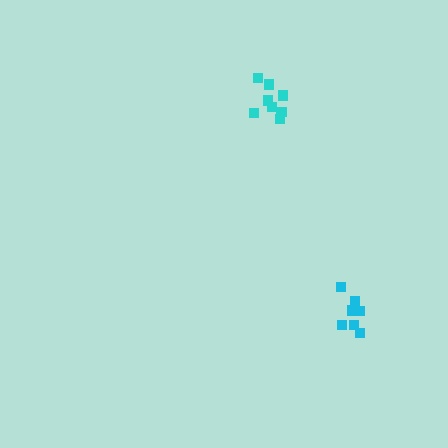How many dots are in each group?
Group 1: 8 dots, Group 2: 7 dots (15 total).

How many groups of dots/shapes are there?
There are 2 groups.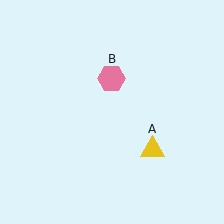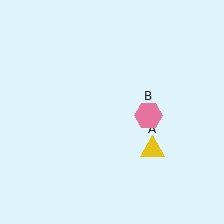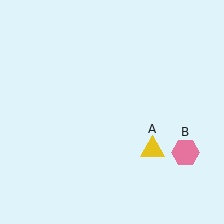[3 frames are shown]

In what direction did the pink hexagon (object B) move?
The pink hexagon (object B) moved down and to the right.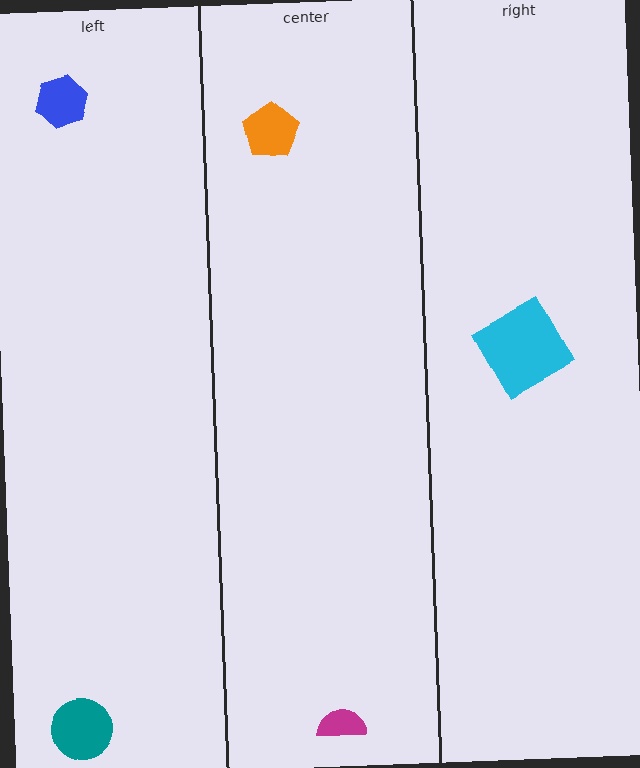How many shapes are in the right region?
1.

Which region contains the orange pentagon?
The center region.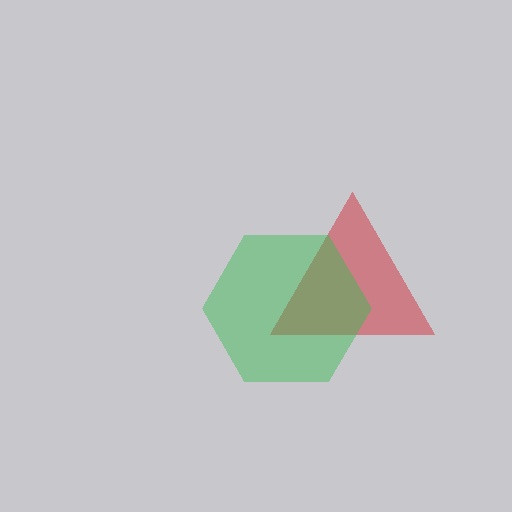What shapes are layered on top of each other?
The layered shapes are: a red triangle, a green hexagon.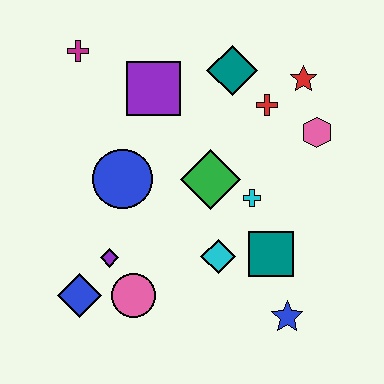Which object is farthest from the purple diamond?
The red star is farthest from the purple diamond.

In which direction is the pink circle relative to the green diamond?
The pink circle is below the green diamond.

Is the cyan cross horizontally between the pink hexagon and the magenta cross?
Yes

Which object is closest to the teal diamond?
The red cross is closest to the teal diamond.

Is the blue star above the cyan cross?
No